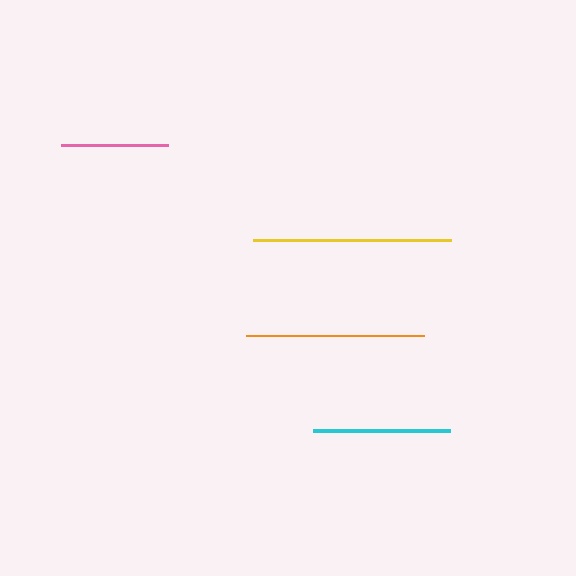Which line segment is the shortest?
The pink line is the shortest at approximately 107 pixels.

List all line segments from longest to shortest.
From longest to shortest: yellow, orange, cyan, pink.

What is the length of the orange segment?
The orange segment is approximately 178 pixels long.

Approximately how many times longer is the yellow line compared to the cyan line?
The yellow line is approximately 1.5 times the length of the cyan line.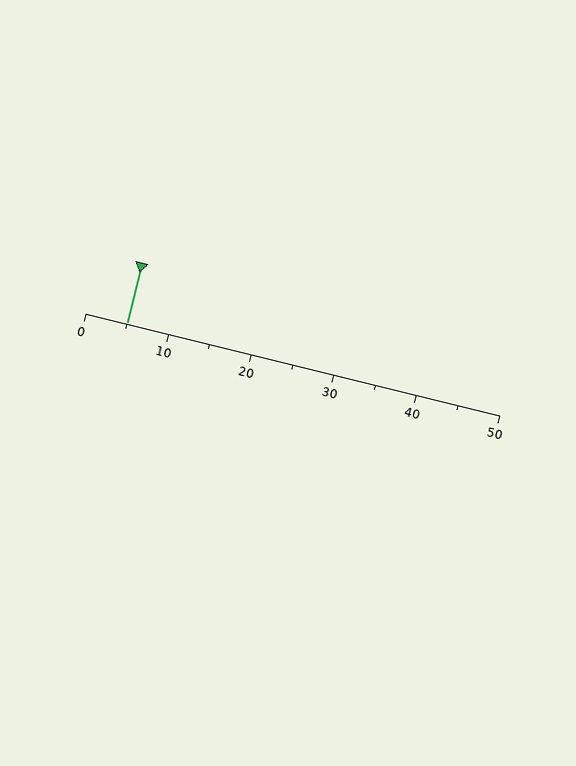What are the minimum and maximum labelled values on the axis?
The axis runs from 0 to 50.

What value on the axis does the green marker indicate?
The marker indicates approximately 5.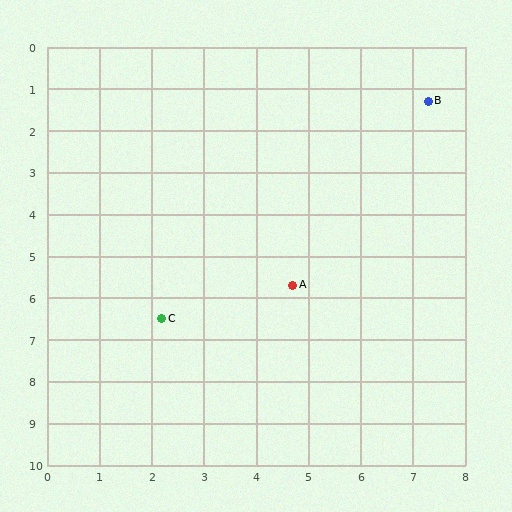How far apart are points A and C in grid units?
Points A and C are about 2.6 grid units apart.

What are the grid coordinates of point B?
Point B is at approximately (7.3, 1.3).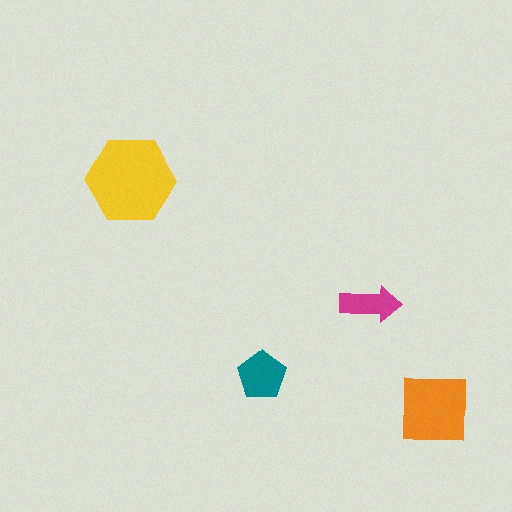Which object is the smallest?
The magenta arrow.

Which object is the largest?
The yellow hexagon.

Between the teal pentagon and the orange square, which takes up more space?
The orange square.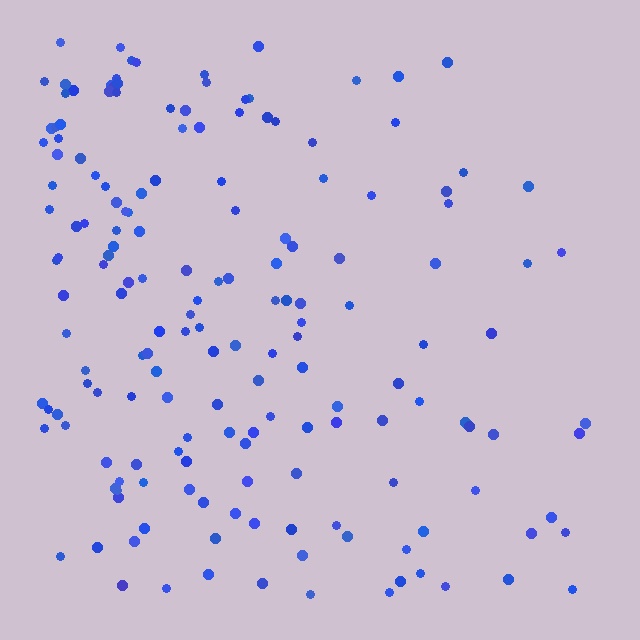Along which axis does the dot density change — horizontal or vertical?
Horizontal.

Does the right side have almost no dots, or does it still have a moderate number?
Still a moderate number, just noticeably fewer than the left.